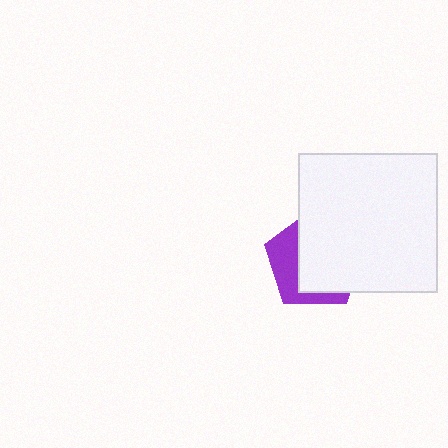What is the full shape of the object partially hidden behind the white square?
The partially hidden object is a purple pentagon.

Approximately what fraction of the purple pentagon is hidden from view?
Roughly 66% of the purple pentagon is hidden behind the white square.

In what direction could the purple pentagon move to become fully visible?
The purple pentagon could move left. That would shift it out from behind the white square entirely.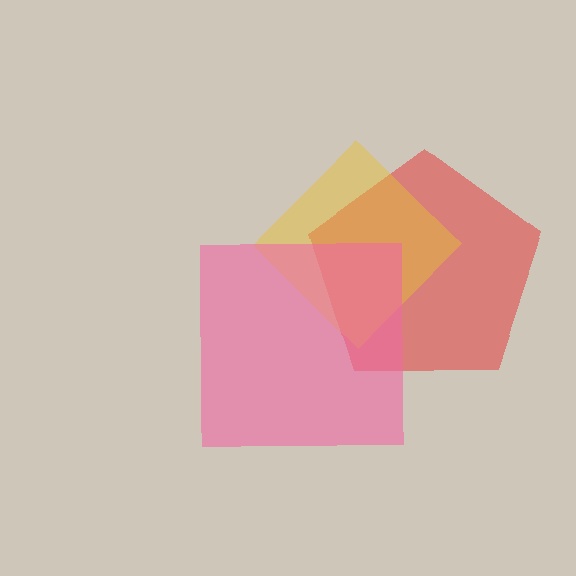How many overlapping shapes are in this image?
There are 3 overlapping shapes in the image.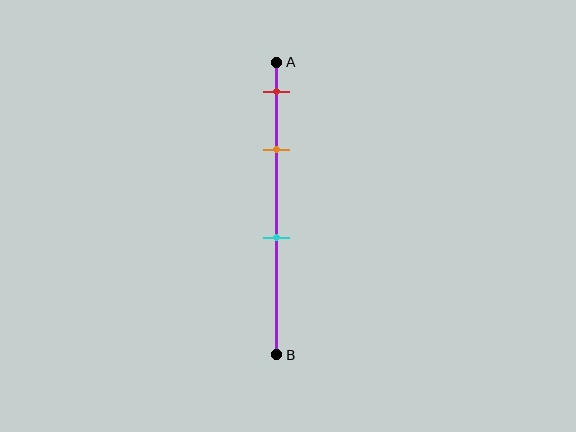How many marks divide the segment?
There are 3 marks dividing the segment.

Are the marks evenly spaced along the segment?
No, the marks are not evenly spaced.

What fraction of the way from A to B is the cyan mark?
The cyan mark is approximately 60% (0.6) of the way from A to B.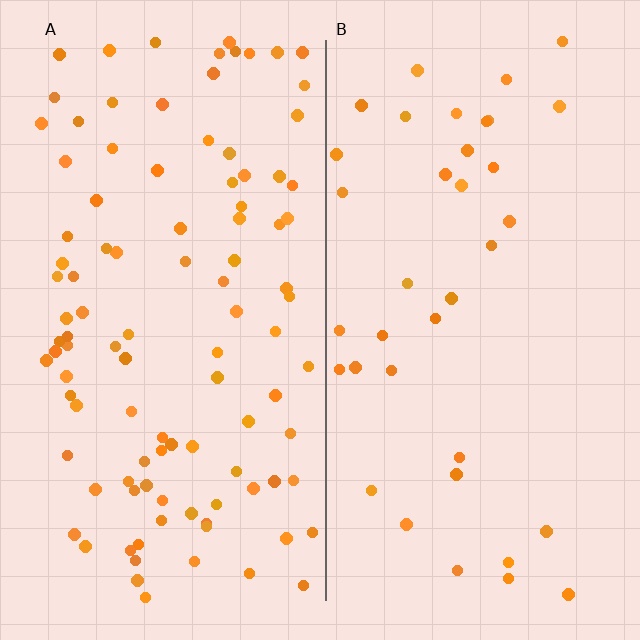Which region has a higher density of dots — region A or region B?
A (the left).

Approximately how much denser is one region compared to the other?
Approximately 2.7× — region A over region B.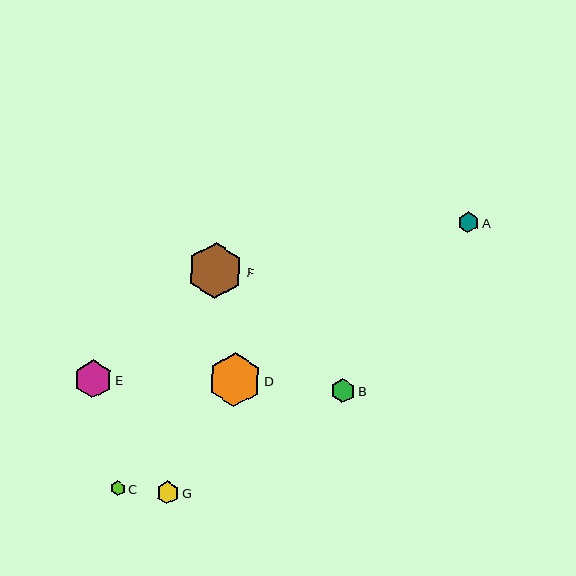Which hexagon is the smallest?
Hexagon C is the smallest with a size of approximately 15 pixels.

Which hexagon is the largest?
Hexagon F is the largest with a size of approximately 56 pixels.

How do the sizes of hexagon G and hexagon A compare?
Hexagon G and hexagon A are approximately the same size.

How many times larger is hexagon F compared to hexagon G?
Hexagon F is approximately 2.5 times the size of hexagon G.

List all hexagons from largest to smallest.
From largest to smallest: F, D, E, B, G, A, C.